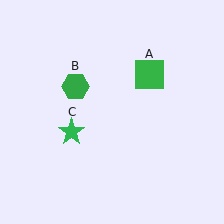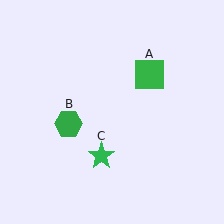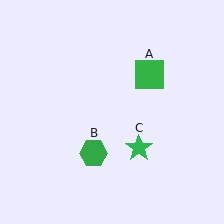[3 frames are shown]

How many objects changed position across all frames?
2 objects changed position: green hexagon (object B), green star (object C).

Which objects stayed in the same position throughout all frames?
Green square (object A) remained stationary.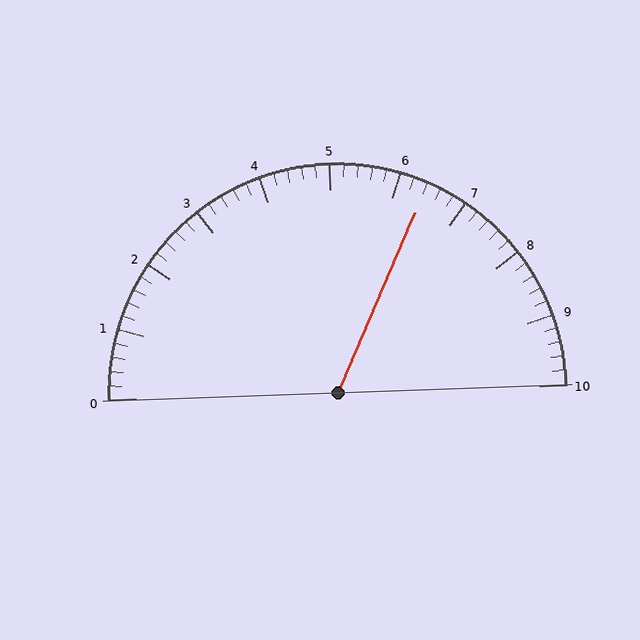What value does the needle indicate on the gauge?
The needle indicates approximately 6.4.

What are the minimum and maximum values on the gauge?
The gauge ranges from 0 to 10.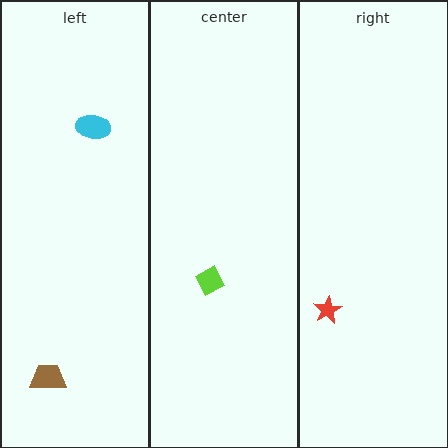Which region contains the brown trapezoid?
The left region.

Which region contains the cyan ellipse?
The left region.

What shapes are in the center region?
The lime diamond.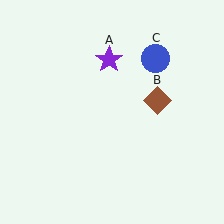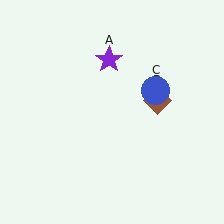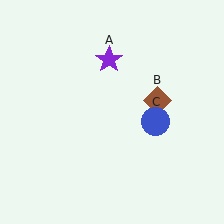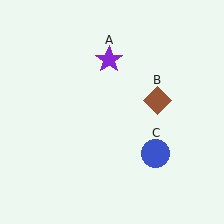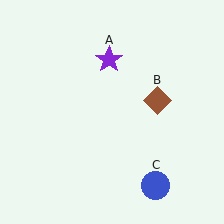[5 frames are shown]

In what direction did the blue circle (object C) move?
The blue circle (object C) moved down.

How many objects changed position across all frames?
1 object changed position: blue circle (object C).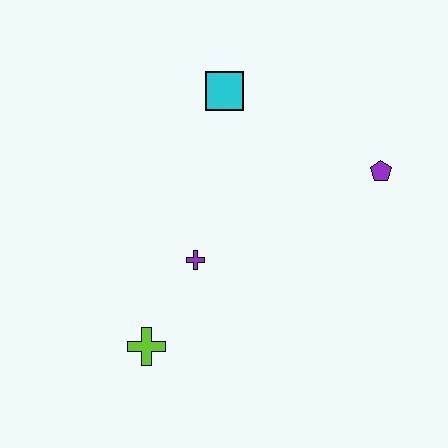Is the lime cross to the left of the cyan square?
Yes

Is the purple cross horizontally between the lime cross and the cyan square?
Yes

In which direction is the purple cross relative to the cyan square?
The purple cross is below the cyan square.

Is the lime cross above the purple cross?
No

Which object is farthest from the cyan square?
The lime cross is farthest from the cyan square.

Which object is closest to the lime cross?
The purple cross is closest to the lime cross.